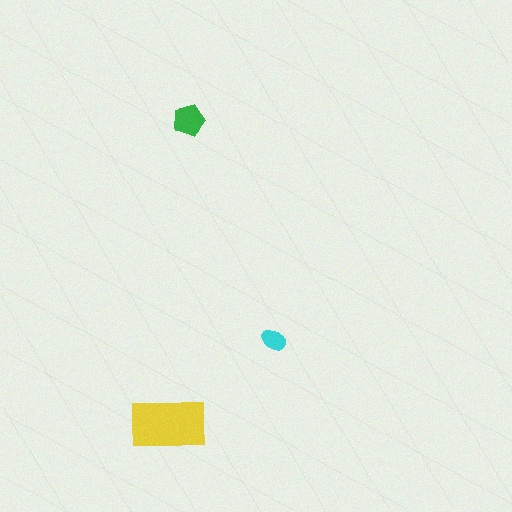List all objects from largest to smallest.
The yellow rectangle, the green pentagon, the cyan ellipse.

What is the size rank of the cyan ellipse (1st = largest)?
3rd.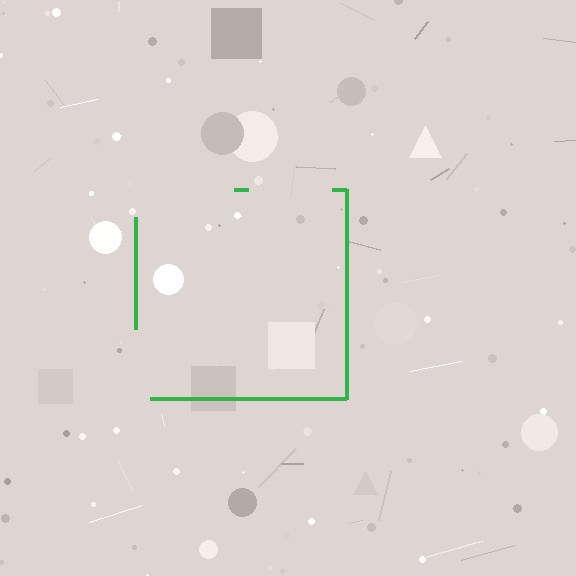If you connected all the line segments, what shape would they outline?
They would outline a square.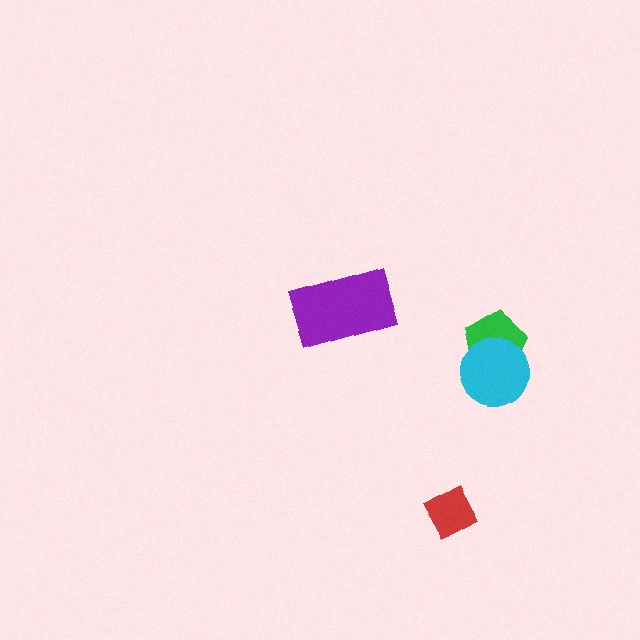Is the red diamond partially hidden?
No, no other shape covers it.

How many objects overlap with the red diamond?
0 objects overlap with the red diamond.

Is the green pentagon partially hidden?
Yes, it is partially covered by another shape.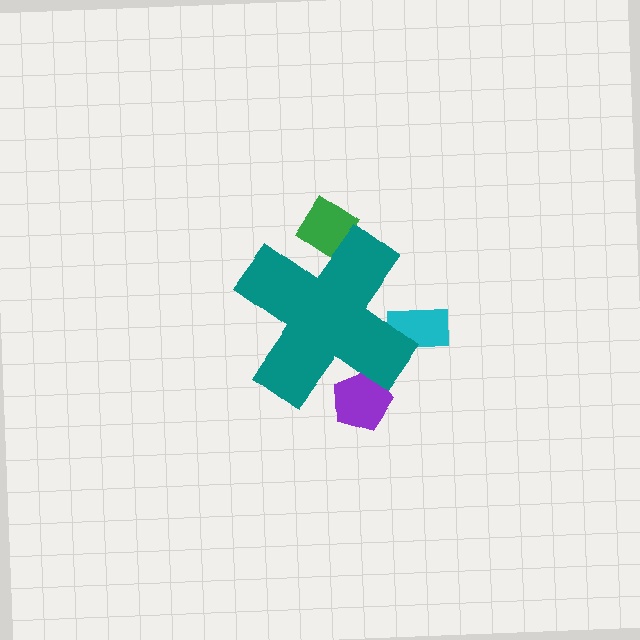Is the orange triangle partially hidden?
Yes, the orange triangle is partially hidden behind the teal cross.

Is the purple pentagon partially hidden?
Yes, the purple pentagon is partially hidden behind the teal cross.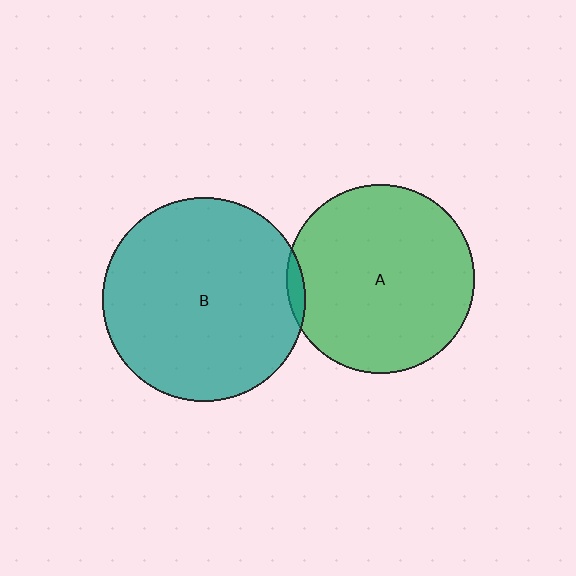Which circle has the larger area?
Circle B (teal).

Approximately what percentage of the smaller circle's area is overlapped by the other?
Approximately 5%.